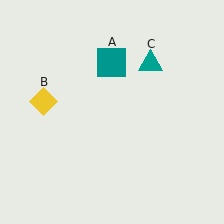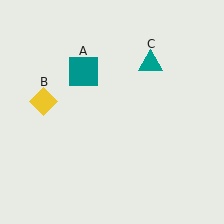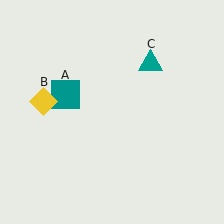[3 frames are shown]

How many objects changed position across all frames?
1 object changed position: teal square (object A).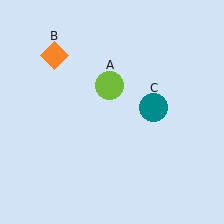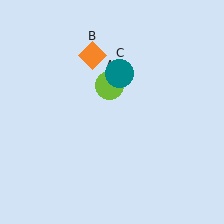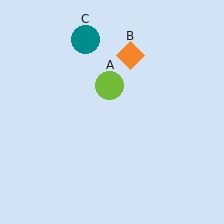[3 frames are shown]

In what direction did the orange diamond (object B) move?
The orange diamond (object B) moved right.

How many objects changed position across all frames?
2 objects changed position: orange diamond (object B), teal circle (object C).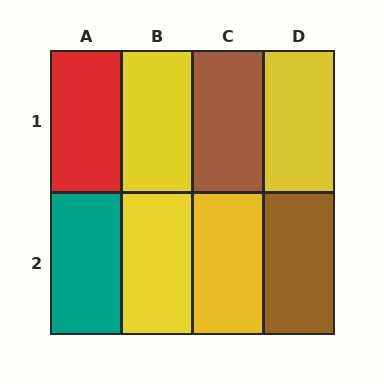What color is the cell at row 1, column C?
Brown.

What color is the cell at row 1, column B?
Yellow.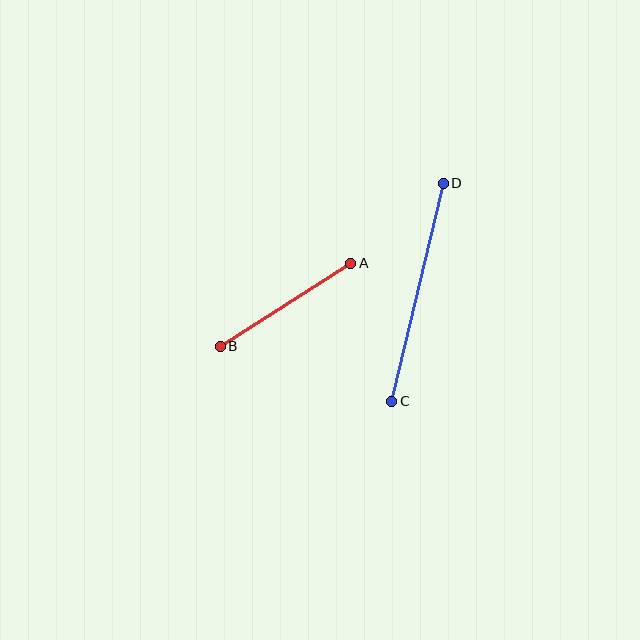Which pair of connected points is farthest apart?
Points C and D are farthest apart.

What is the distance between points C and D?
The distance is approximately 224 pixels.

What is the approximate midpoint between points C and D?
The midpoint is at approximately (417, 292) pixels.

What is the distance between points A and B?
The distance is approximately 155 pixels.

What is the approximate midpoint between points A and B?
The midpoint is at approximately (285, 305) pixels.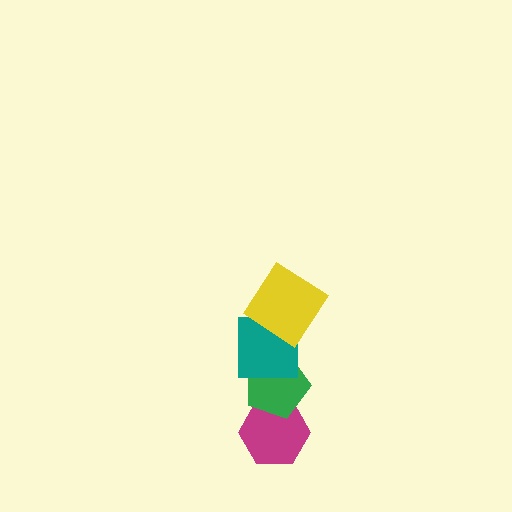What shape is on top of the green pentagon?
The teal square is on top of the green pentagon.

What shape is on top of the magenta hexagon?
The green pentagon is on top of the magenta hexagon.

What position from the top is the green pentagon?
The green pentagon is 3rd from the top.